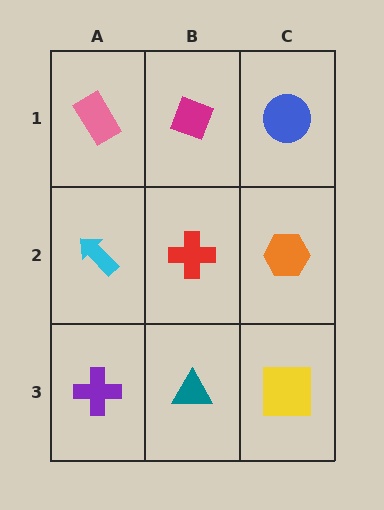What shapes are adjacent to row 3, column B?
A red cross (row 2, column B), a purple cross (row 3, column A), a yellow square (row 3, column C).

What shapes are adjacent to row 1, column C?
An orange hexagon (row 2, column C), a magenta diamond (row 1, column B).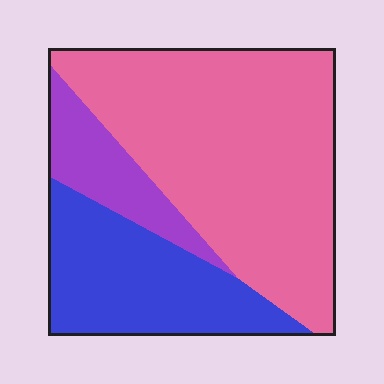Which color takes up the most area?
Pink, at roughly 60%.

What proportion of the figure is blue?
Blue takes up about one quarter (1/4) of the figure.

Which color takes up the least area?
Purple, at roughly 15%.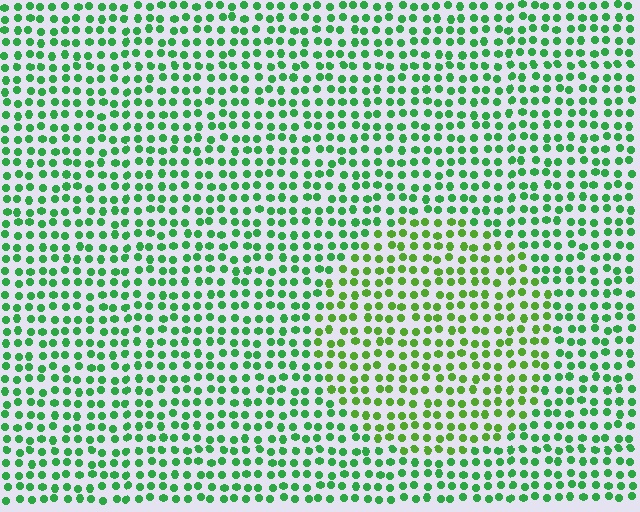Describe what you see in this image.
The image is filled with small green elements in a uniform arrangement. A circle-shaped region is visible where the elements are tinted to a slightly different hue, forming a subtle color boundary.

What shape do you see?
I see a circle.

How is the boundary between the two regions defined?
The boundary is defined purely by a slight shift in hue (about 29 degrees). Spacing, size, and orientation are identical on both sides.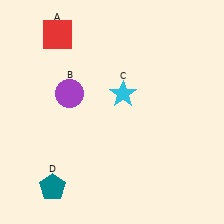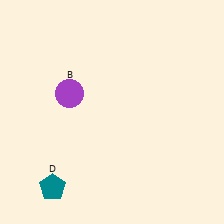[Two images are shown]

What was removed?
The red square (A), the cyan star (C) were removed in Image 2.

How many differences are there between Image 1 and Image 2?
There are 2 differences between the two images.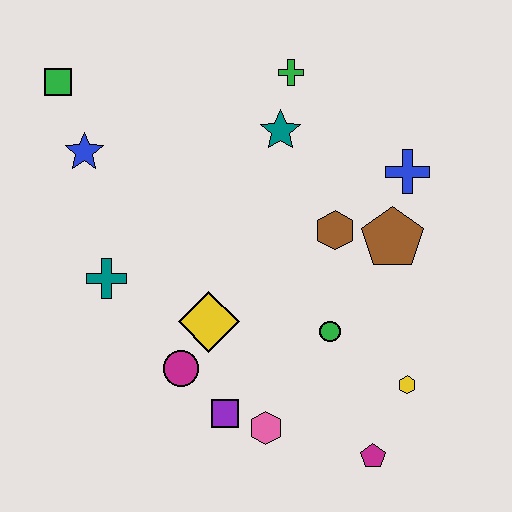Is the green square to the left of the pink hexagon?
Yes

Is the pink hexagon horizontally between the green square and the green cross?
Yes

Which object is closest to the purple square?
The pink hexagon is closest to the purple square.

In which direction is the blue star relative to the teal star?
The blue star is to the left of the teal star.